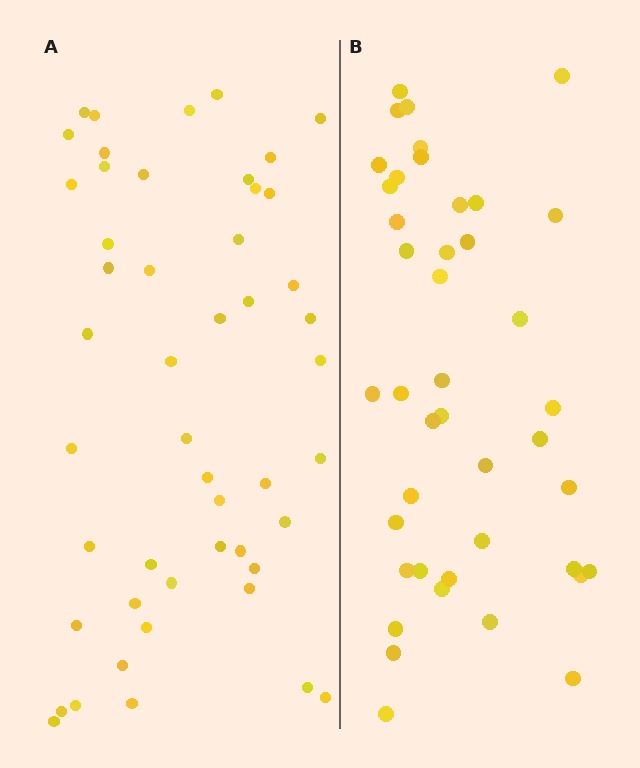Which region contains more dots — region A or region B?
Region A (the left region) has more dots.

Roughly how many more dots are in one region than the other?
Region A has roughly 8 or so more dots than region B.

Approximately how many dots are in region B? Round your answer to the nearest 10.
About 40 dots. (The exact count is 42, which rounds to 40.)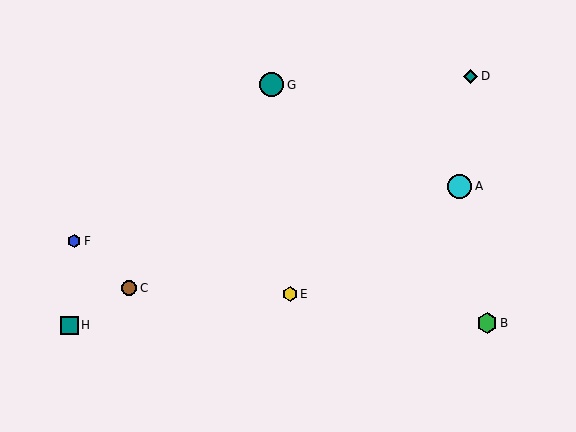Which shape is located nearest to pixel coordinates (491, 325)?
The green hexagon (labeled B) at (487, 323) is nearest to that location.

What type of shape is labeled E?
Shape E is a yellow hexagon.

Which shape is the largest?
The cyan circle (labeled A) is the largest.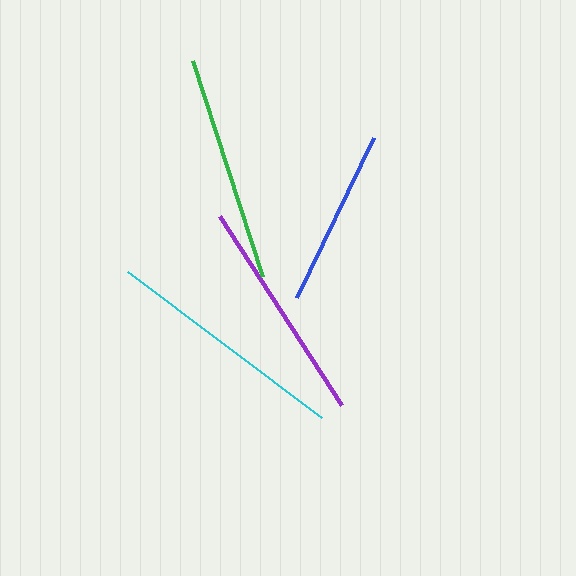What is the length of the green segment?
The green segment is approximately 227 pixels long.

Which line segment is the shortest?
The blue line is the shortest at approximately 177 pixels.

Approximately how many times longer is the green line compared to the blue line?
The green line is approximately 1.3 times the length of the blue line.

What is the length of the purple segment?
The purple segment is approximately 224 pixels long.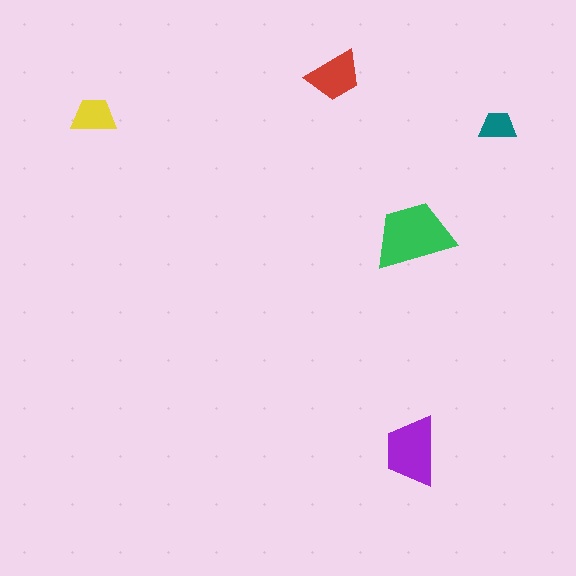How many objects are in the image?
There are 5 objects in the image.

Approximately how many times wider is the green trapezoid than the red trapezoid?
About 1.5 times wider.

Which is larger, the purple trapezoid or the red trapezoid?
The purple one.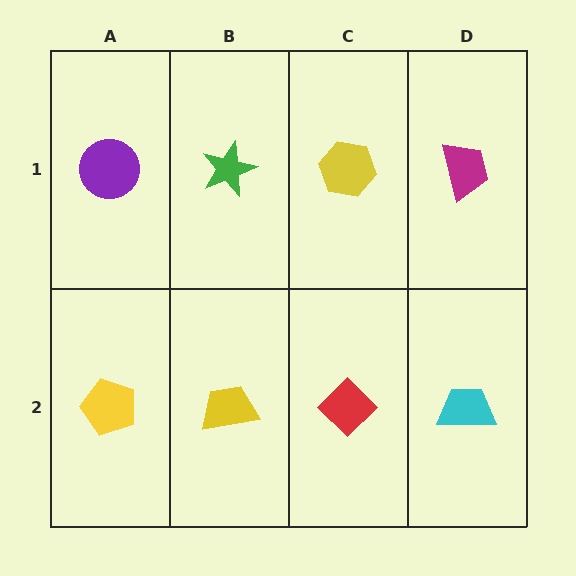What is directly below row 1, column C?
A red diamond.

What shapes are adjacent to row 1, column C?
A red diamond (row 2, column C), a green star (row 1, column B), a magenta trapezoid (row 1, column D).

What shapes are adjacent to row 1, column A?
A yellow pentagon (row 2, column A), a green star (row 1, column B).